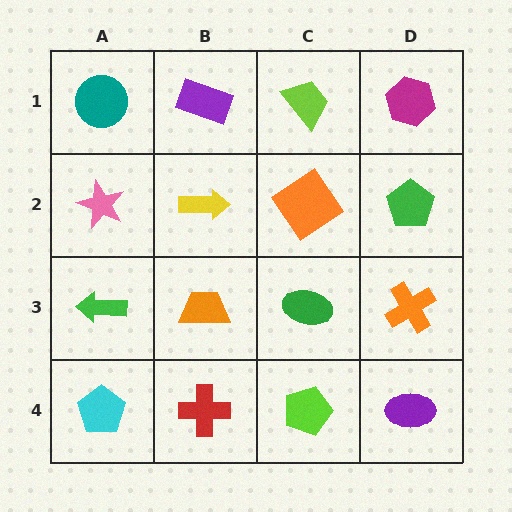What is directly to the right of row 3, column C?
An orange cross.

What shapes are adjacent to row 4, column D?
An orange cross (row 3, column D), a lime pentagon (row 4, column C).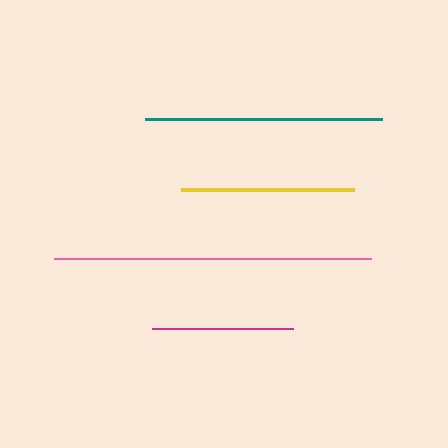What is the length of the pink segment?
The pink segment is approximately 317 pixels long.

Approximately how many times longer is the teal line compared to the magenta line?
The teal line is approximately 1.7 times the length of the magenta line.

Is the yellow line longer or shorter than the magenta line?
The yellow line is longer than the magenta line.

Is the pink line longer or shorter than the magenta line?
The pink line is longer than the magenta line.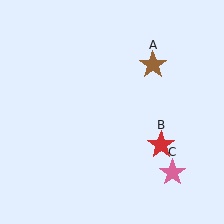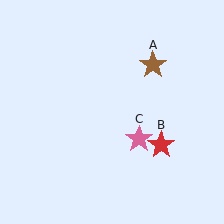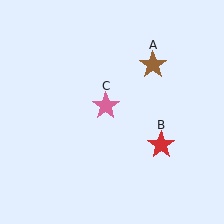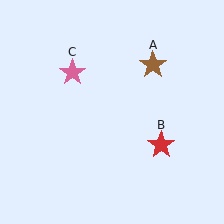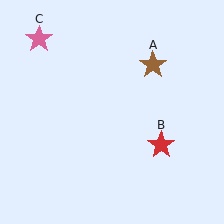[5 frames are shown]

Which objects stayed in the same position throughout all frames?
Brown star (object A) and red star (object B) remained stationary.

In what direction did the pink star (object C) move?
The pink star (object C) moved up and to the left.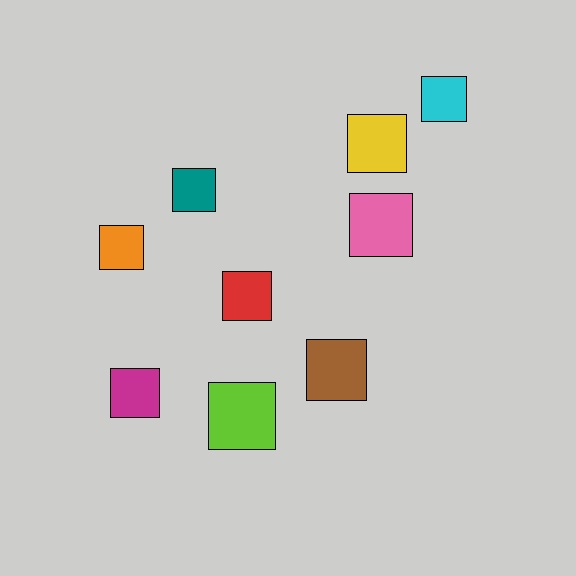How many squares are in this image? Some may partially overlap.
There are 9 squares.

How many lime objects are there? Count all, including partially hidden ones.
There is 1 lime object.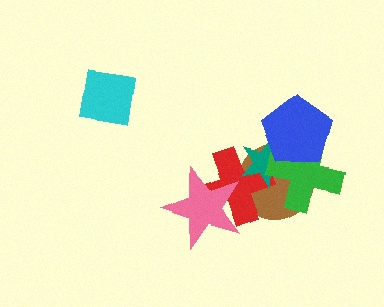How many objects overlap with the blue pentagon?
3 objects overlap with the blue pentagon.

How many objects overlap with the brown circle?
4 objects overlap with the brown circle.